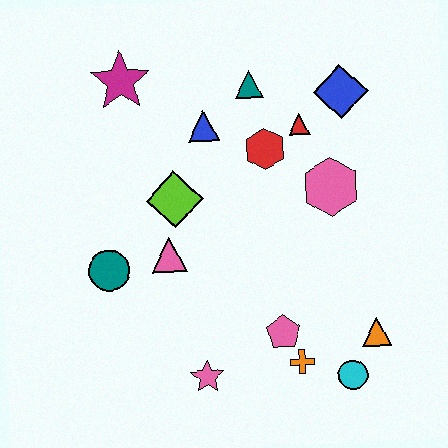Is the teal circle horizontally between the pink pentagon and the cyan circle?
No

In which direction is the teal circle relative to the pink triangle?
The teal circle is to the left of the pink triangle.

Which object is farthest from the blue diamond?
The pink star is farthest from the blue diamond.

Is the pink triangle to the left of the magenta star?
No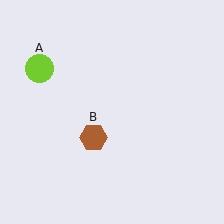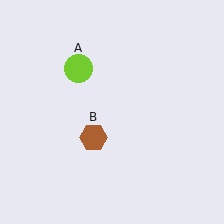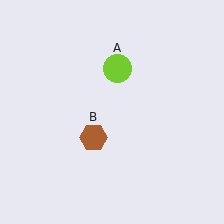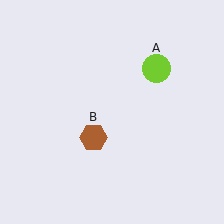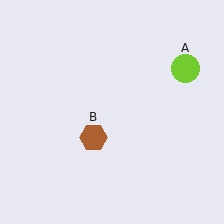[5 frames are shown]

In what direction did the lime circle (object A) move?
The lime circle (object A) moved right.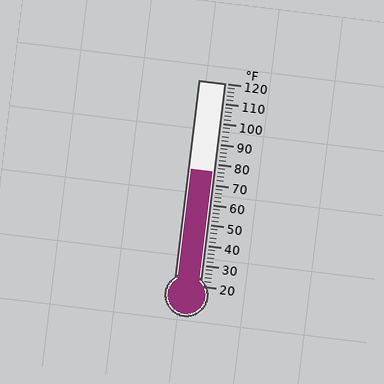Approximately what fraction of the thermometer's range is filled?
The thermometer is filled to approximately 55% of its range.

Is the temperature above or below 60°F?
The temperature is above 60°F.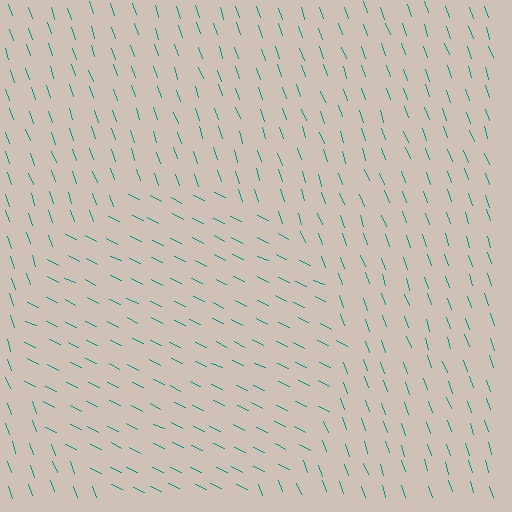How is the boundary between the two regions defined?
The boundary is defined purely by a change in line orientation (approximately 45 degrees difference). All lines are the same color and thickness.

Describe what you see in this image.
The image is filled with small teal line segments. A circle region in the image has lines oriented differently from the surrounding lines, creating a visible texture boundary.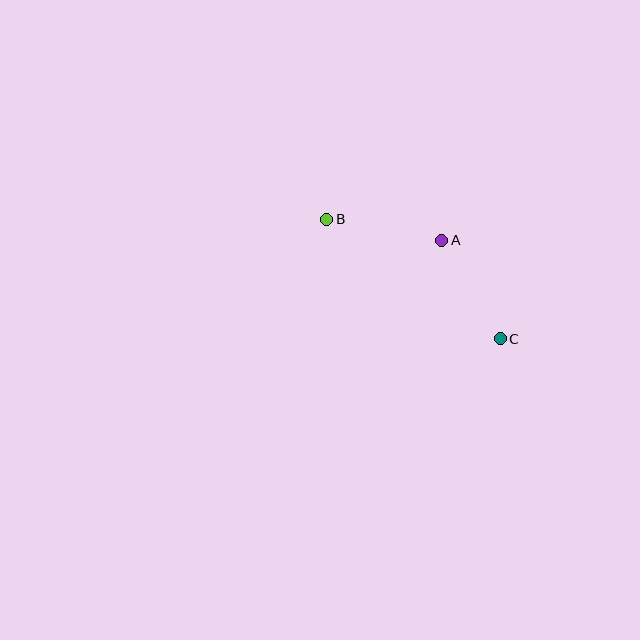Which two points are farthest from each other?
Points B and C are farthest from each other.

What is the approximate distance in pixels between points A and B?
The distance between A and B is approximately 117 pixels.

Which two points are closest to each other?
Points A and C are closest to each other.